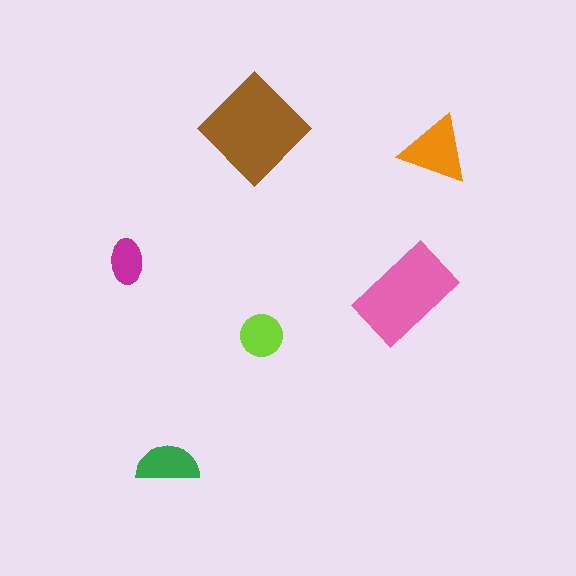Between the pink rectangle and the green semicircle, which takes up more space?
The pink rectangle.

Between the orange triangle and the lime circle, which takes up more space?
The orange triangle.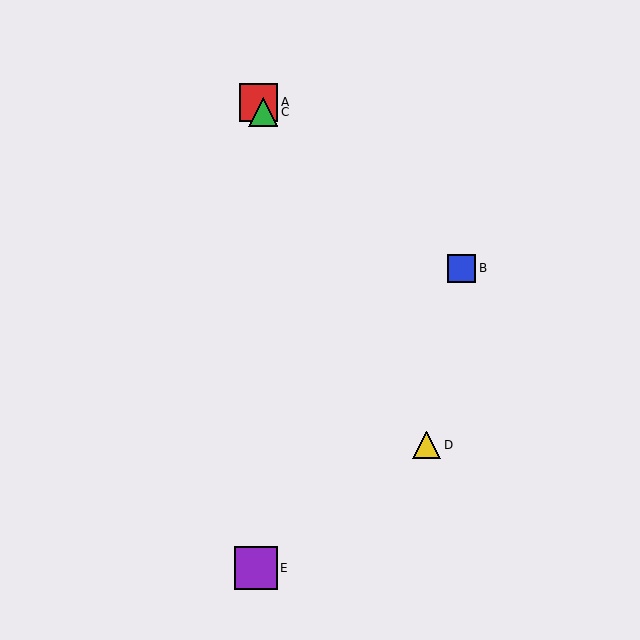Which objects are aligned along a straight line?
Objects A, C, D are aligned along a straight line.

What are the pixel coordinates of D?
Object D is at (427, 445).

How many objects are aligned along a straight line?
3 objects (A, C, D) are aligned along a straight line.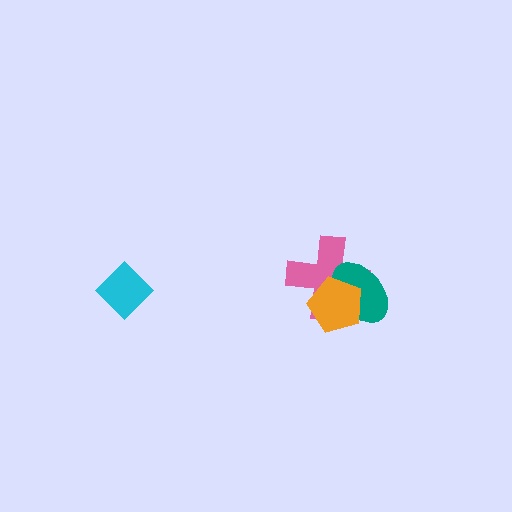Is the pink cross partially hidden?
Yes, it is partially covered by another shape.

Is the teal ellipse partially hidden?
Yes, it is partially covered by another shape.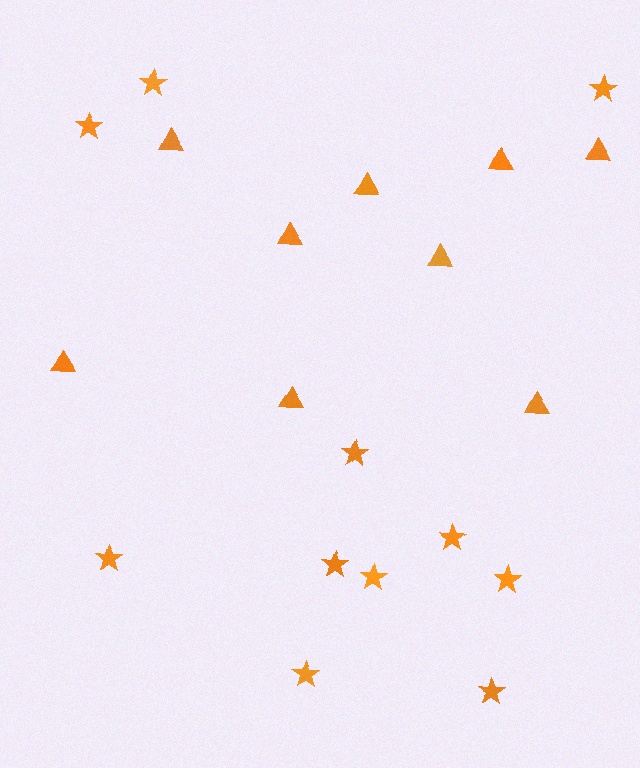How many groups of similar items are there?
There are 2 groups: one group of stars (11) and one group of triangles (9).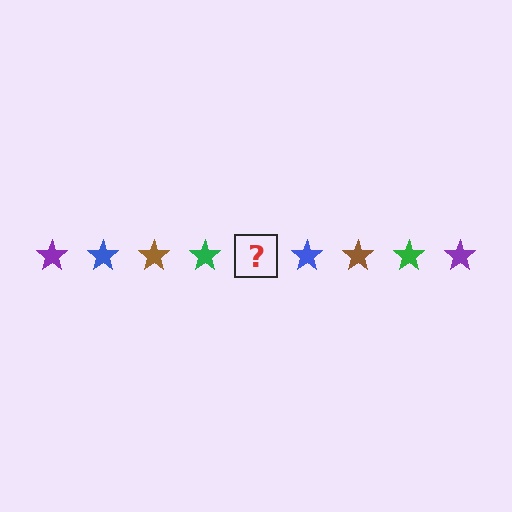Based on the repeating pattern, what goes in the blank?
The blank should be a purple star.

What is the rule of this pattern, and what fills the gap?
The rule is that the pattern cycles through purple, blue, brown, green stars. The gap should be filled with a purple star.